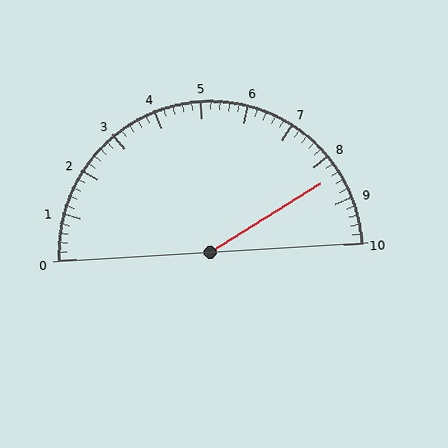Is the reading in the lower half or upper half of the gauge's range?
The reading is in the upper half of the range (0 to 10).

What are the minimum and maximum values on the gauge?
The gauge ranges from 0 to 10.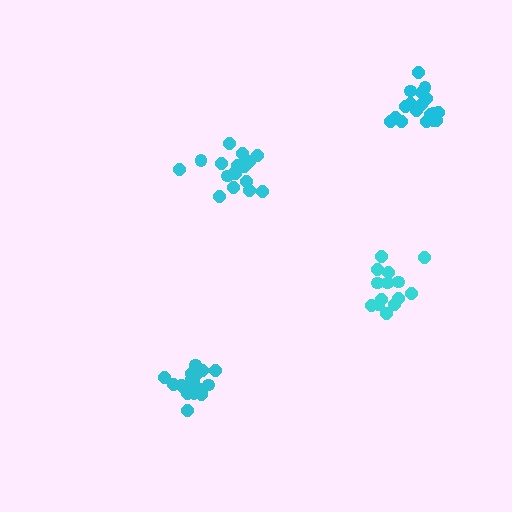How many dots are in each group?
Group 1: 19 dots, Group 2: 14 dots, Group 3: 18 dots, Group 4: 18 dots (69 total).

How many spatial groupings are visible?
There are 4 spatial groupings.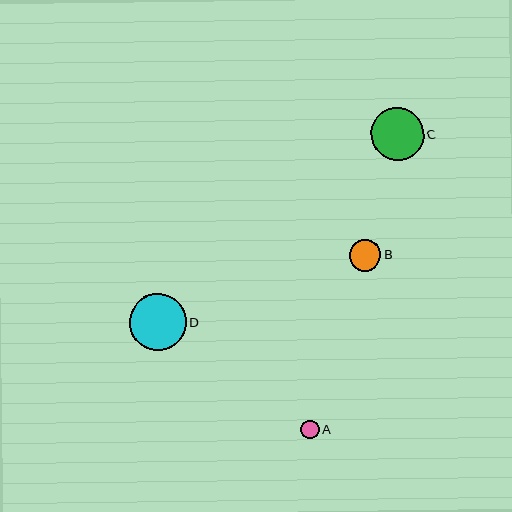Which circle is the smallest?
Circle A is the smallest with a size of approximately 19 pixels.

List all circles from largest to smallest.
From largest to smallest: D, C, B, A.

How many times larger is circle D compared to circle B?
Circle D is approximately 1.8 times the size of circle B.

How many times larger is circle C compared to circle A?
Circle C is approximately 2.9 times the size of circle A.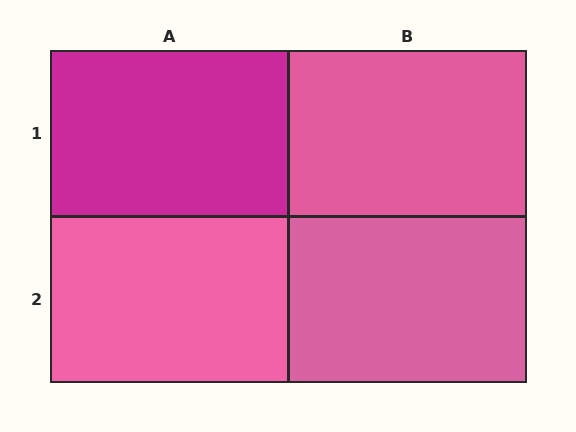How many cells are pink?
3 cells are pink.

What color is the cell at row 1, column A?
Magenta.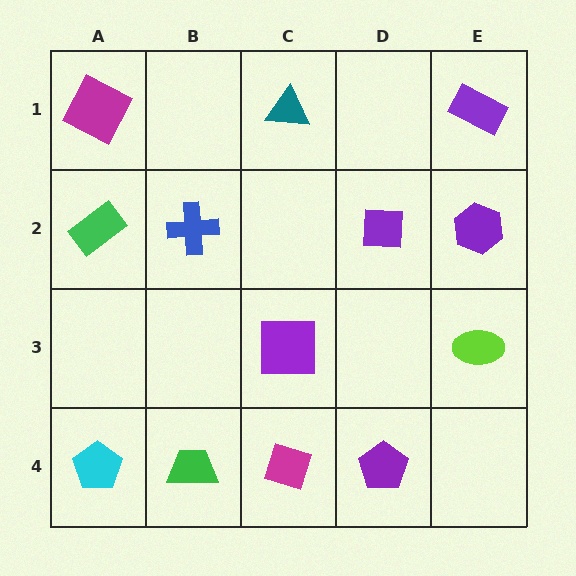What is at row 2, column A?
A green rectangle.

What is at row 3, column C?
A purple square.